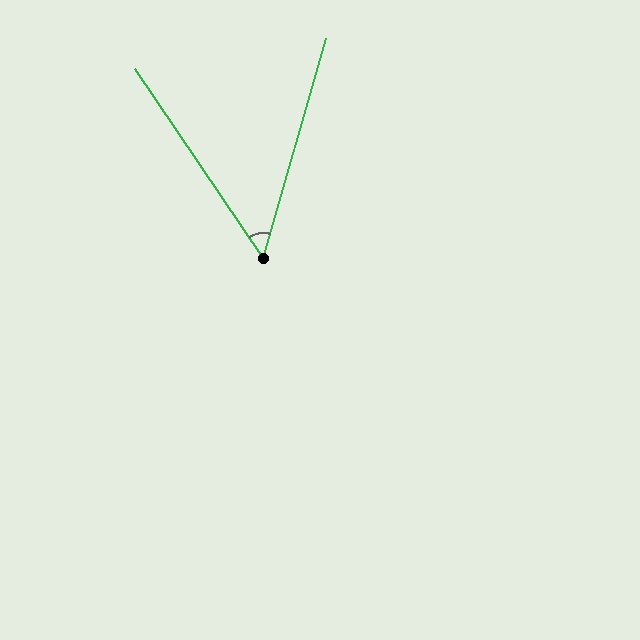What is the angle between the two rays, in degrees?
Approximately 50 degrees.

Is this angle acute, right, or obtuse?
It is acute.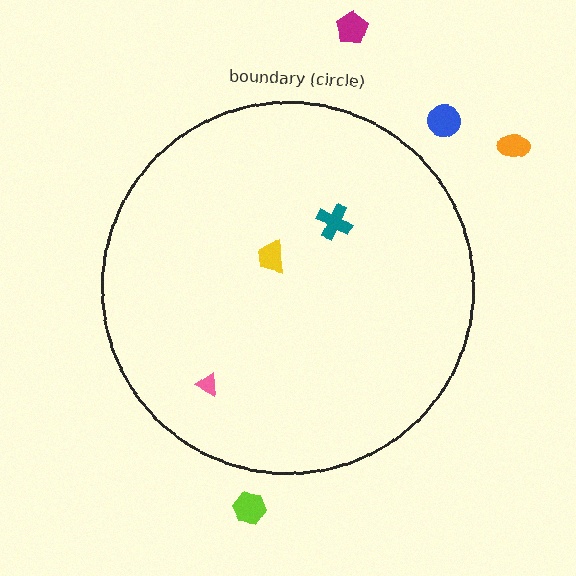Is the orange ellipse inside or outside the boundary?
Outside.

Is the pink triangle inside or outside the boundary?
Inside.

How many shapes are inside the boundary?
3 inside, 4 outside.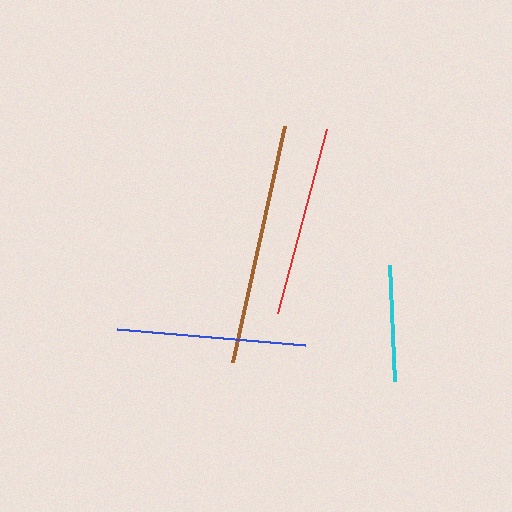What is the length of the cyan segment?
The cyan segment is approximately 116 pixels long.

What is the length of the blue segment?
The blue segment is approximately 188 pixels long.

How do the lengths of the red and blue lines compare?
The red and blue lines are approximately the same length.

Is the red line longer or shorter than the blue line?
The red line is longer than the blue line.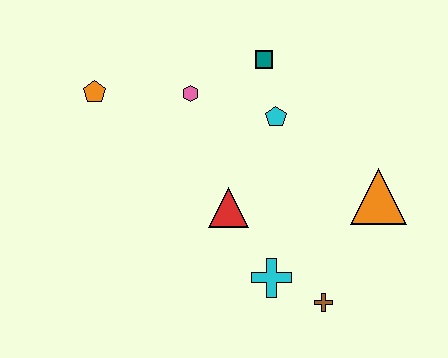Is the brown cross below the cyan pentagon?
Yes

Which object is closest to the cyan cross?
The brown cross is closest to the cyan cross.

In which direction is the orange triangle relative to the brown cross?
The orange triangle is above the brown cross.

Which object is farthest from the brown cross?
The orange pentagon is farthest from the brown cross.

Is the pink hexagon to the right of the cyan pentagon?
No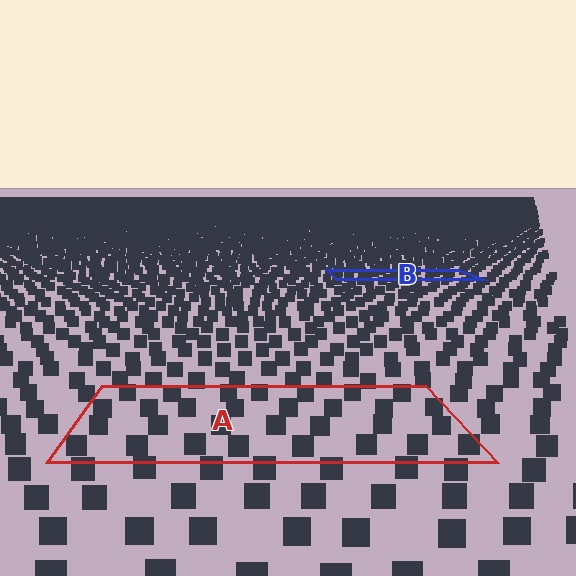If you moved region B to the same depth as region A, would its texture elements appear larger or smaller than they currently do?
They would appear larger. At a closer depth, the same texture elements are projected at a bigger on-screen size.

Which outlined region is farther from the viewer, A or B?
Region B is farther from the viewer — the texture elements inside it appear smaller and more densely packed.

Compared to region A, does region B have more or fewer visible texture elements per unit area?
Region B has more texture elements per unit area — they are packed more densely because it is farther away.